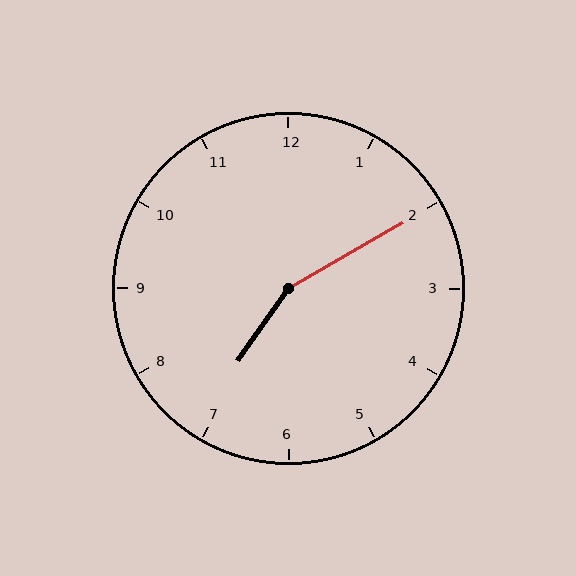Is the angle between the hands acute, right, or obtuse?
It is obtuse.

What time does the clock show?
7:10.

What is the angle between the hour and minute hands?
Approximately 155 degrees.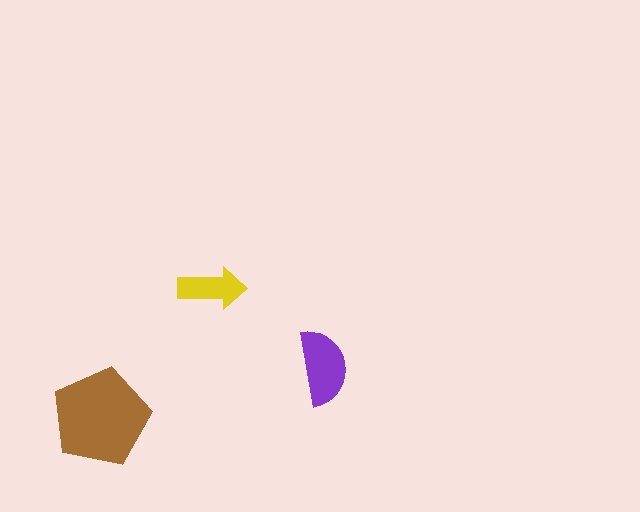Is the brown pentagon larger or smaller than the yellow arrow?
Larger.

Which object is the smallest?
The yellow arrow.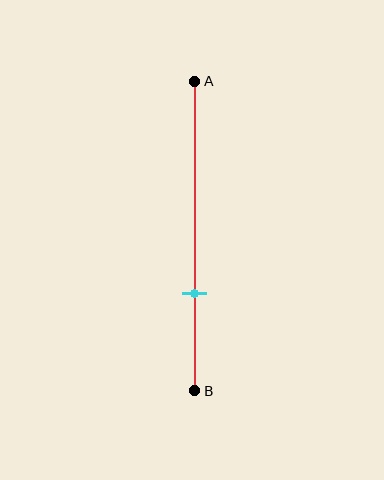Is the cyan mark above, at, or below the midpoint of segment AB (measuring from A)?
The cyan mark is below the midpoint of segment AB.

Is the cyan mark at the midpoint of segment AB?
No, the mark is at about 70% from A, not at the 50% midpoint.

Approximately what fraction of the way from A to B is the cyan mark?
The cyan mark is approximately 70% of the way from A to B.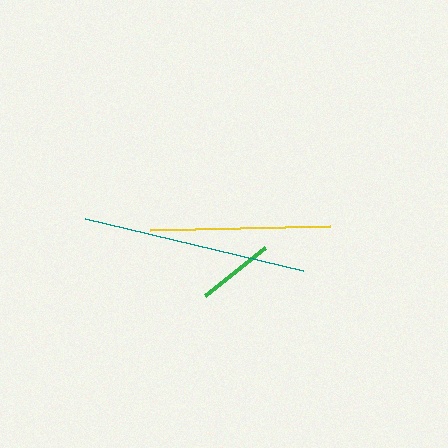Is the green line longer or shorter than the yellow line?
The yellow line is longer than the green line.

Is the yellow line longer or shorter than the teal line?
The teal line is longer than the yellow line.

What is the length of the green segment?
The green segment is approximately 76 pixels long.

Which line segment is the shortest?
The green line is the shortest at approximately 76 pixels.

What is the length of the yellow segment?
The yellow segment is approximately 180 pixels long.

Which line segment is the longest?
The teal line is the longest at approximately 225 pixels.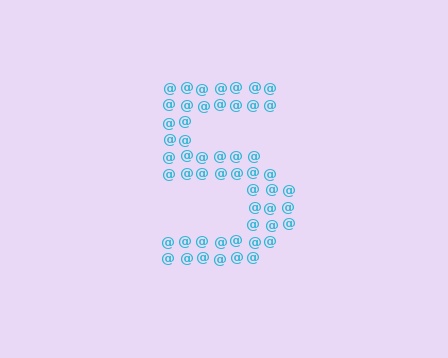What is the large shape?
The large shape is the digit 5.